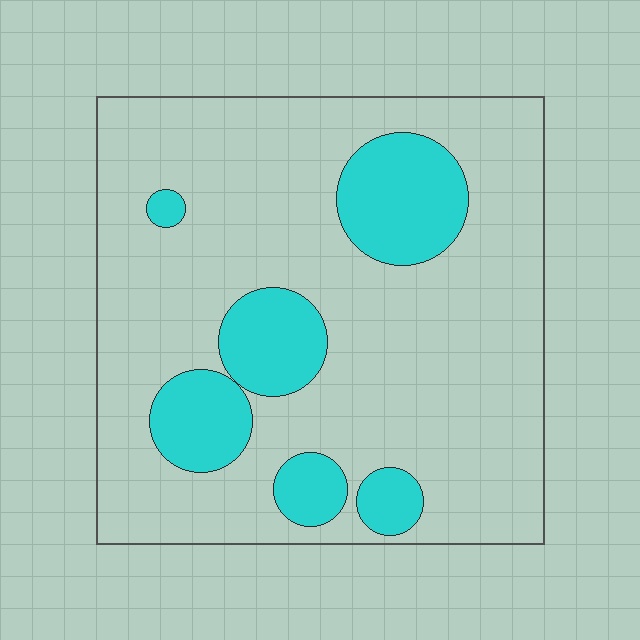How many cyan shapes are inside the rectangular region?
6.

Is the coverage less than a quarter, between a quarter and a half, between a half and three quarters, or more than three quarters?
Less than a quarter.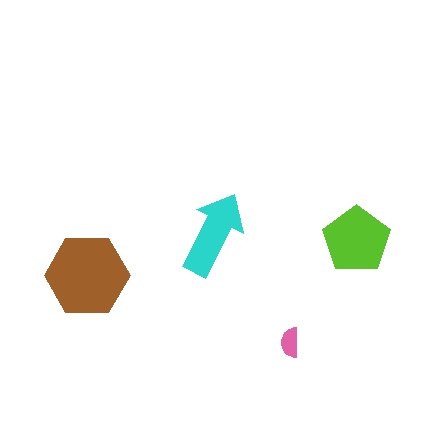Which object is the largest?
The brown hexagon.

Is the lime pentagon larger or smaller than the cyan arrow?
Larger.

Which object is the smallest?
The pink semicircle.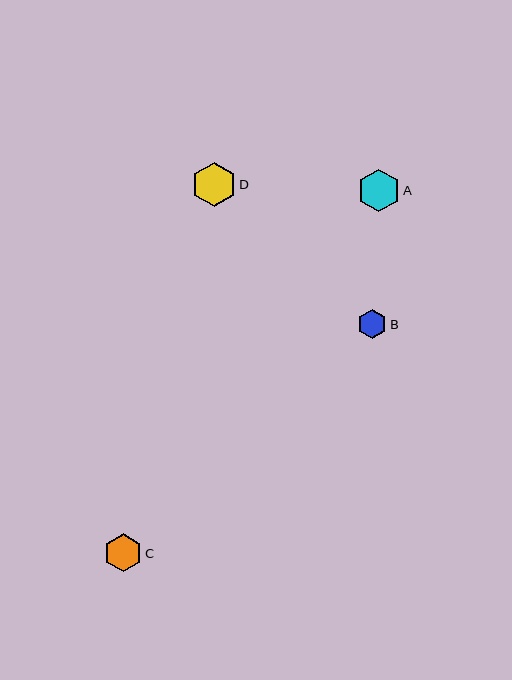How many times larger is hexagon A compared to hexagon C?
Hexagon A is approximately 1.1 times the size of hexagon C.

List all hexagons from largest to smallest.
From largest to smallest: D, A, C, B.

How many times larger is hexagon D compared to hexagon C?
Hexagon D is approximately 1.2 times the size of hexagon C.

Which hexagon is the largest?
Hexagon D is the largest with a size of approximately 44 pixels.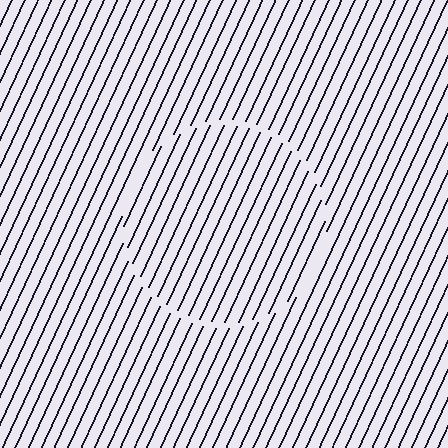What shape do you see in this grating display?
An illusory circle. The interior of the shape contains the same grating, shifted by half a period — the contour is defined by the phase discontinuity where line-ends from the inner and outer gratings abut.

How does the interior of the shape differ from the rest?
The interior of the shape contains the same grating, shifted by half a period — the contour is defined by the phase discontinuity where line-ends from the inner and outer gratings abut.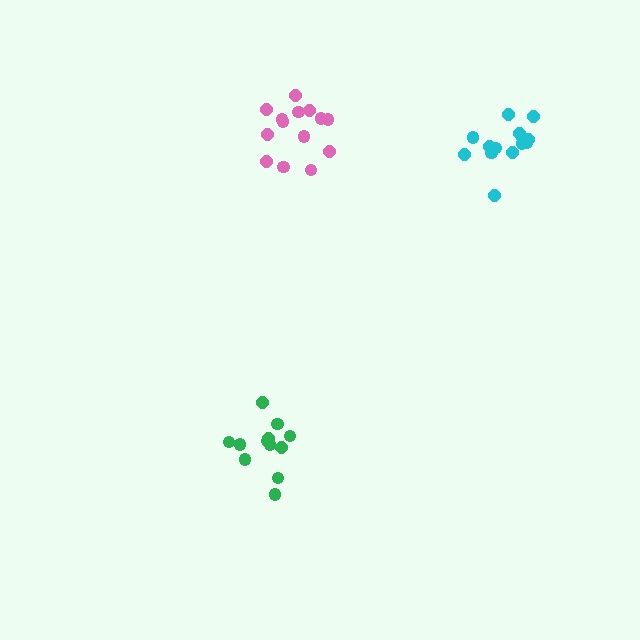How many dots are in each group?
Group 1: 14 dots, Group 2: 12 dots, Group 3: 14 dots (40 total).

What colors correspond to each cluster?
The clusters are colored: pink, green, cyan.